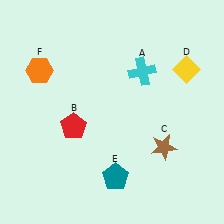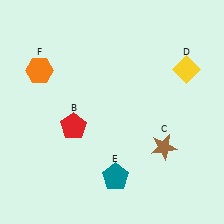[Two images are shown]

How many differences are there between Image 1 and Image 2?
There is 1 difference between the two images.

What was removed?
The cyan cross (A) was removed in Image 2.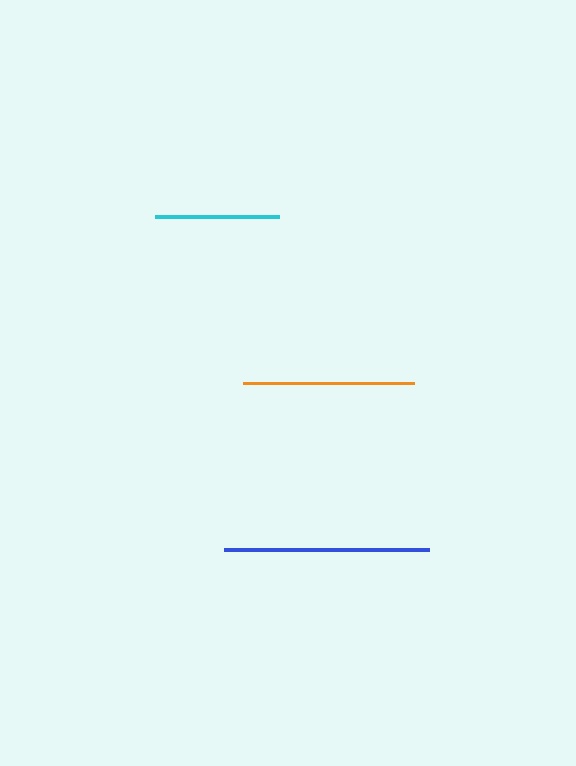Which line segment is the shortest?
The cyan line is the shortest at approximately 124 pixels.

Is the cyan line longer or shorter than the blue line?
The blue line is longer than the cyan line.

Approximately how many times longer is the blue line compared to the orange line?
The blue line is approximately 1.2 times the length of the orange line.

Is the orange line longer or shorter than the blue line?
The blue line is longer than the orange line.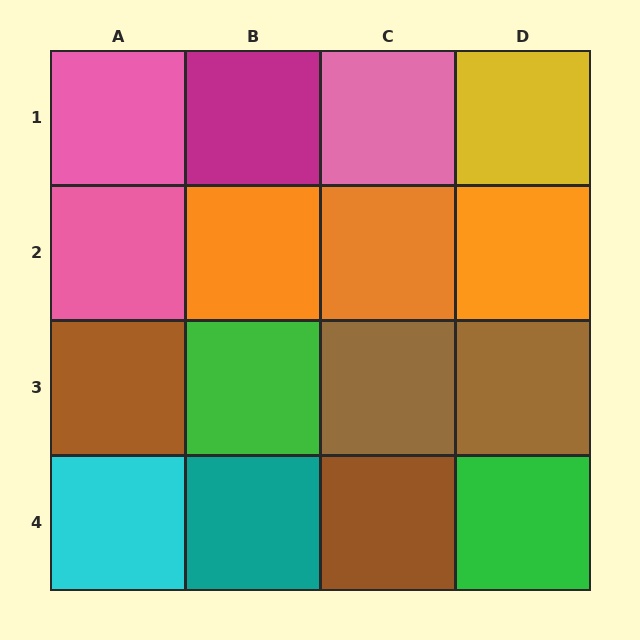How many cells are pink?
3 cells are pink.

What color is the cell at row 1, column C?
Pink.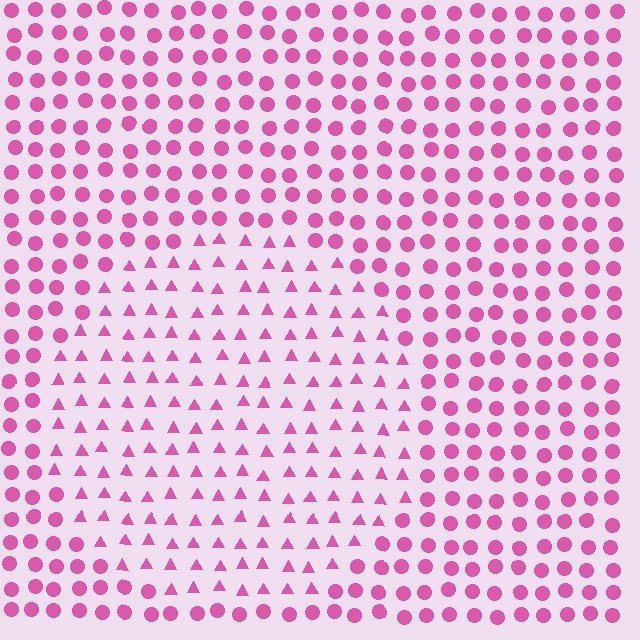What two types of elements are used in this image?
The image uses triangles inside the circle region and circles outside it.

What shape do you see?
I see a circle.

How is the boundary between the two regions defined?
The boundary is defined by a change in element shape: triangles inside vs. circles outside. All elements share the same color and spacing.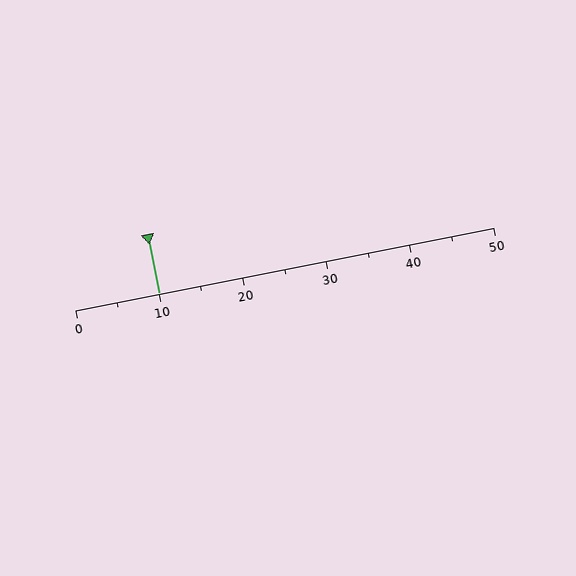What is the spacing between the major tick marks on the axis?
The major ticks are spaced 10 apart.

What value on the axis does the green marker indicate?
The marker indicates approximately 10.